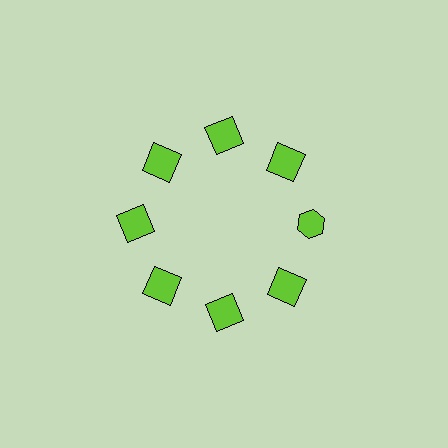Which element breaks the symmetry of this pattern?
The lime hexagon at roughly the 3 o'clock position breaks the symmetry. All other shapes are lime squares.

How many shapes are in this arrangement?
There are 8 shapes arranged in a ring pattern.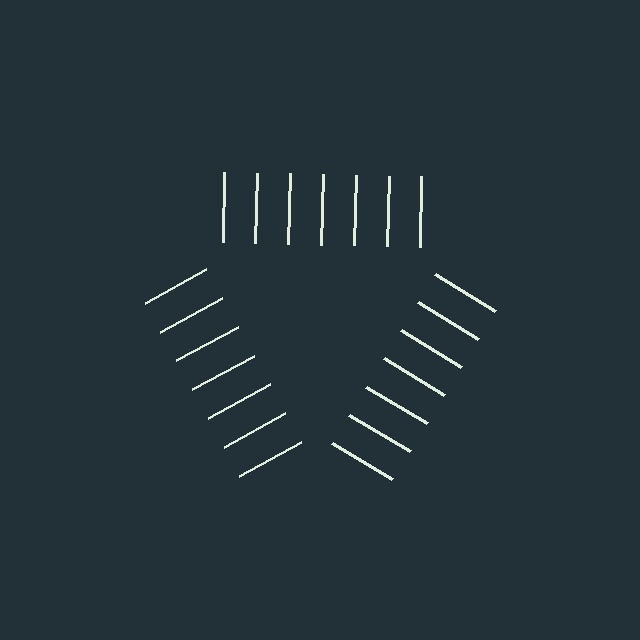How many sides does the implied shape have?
3 sides — the line-ends trace a triangle.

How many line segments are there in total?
21 — 7 along each of the 3 edges.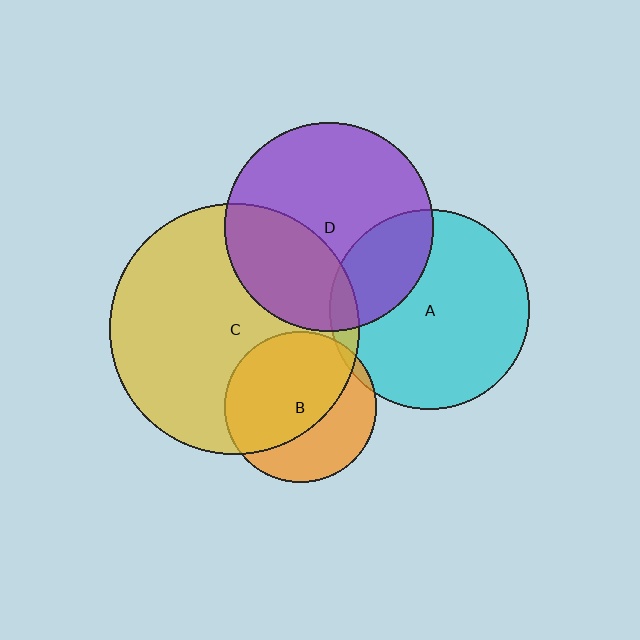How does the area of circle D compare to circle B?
Approximately 1.9 times.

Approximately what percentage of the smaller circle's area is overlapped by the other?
Approximately 65%.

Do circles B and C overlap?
Yes.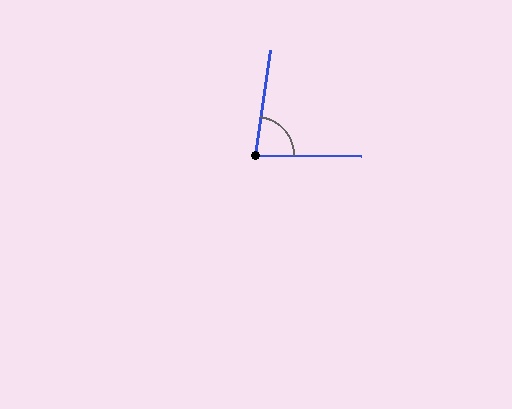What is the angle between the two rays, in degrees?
Approximately 83 degrees.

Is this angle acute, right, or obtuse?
It is acute.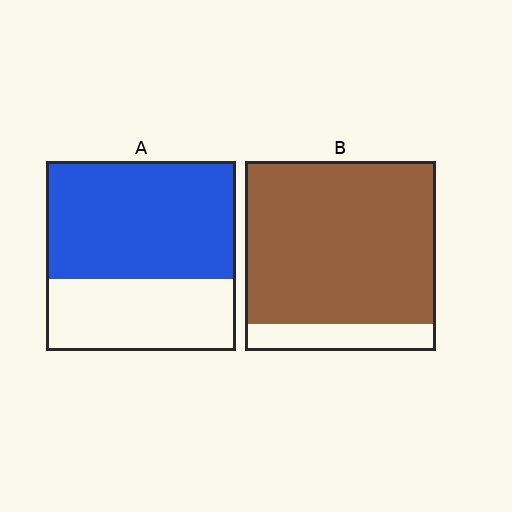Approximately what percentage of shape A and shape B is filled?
A is approximately 60% and B is approximately 85%.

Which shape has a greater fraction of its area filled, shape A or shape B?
Shape B.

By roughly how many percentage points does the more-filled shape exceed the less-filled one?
By roughly 25 percentage points (B over A).